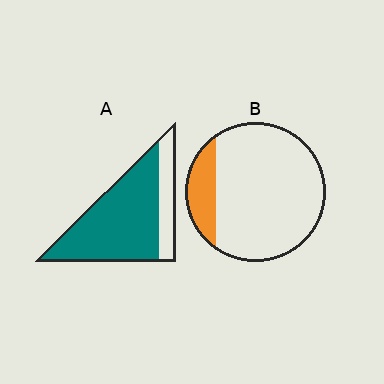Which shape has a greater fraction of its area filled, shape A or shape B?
Shape A.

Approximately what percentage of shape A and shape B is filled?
A is approximately 75% and B is approximately 15%.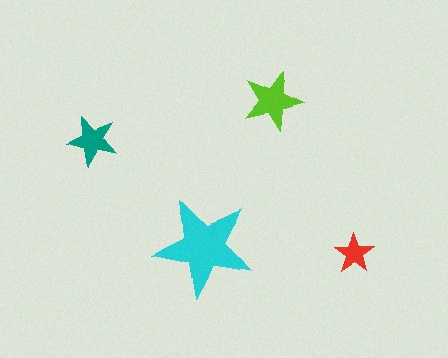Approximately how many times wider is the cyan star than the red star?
About 2.5 times wider.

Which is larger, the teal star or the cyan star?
The cyan one.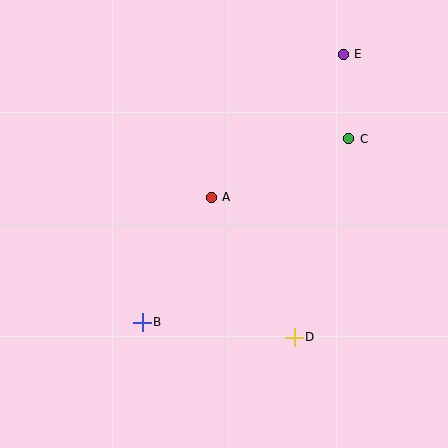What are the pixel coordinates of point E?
Point E is at (343, 54).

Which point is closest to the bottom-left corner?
Point B is closest to the bottom-left corner.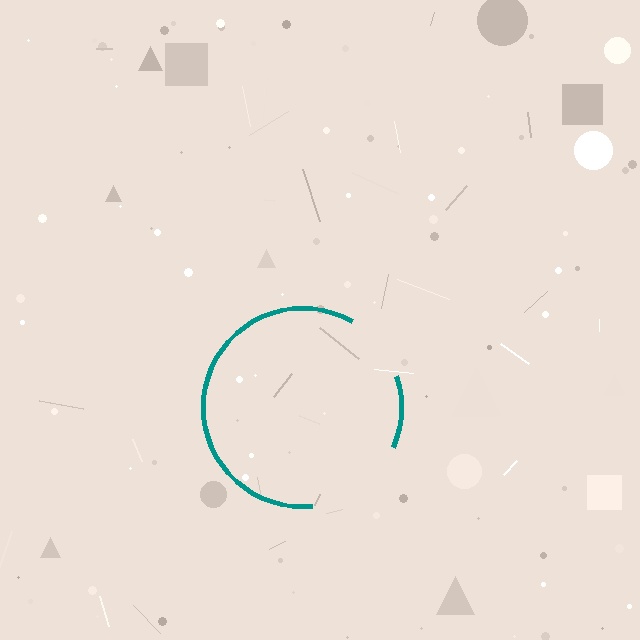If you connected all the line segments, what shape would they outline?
They would outline a circle.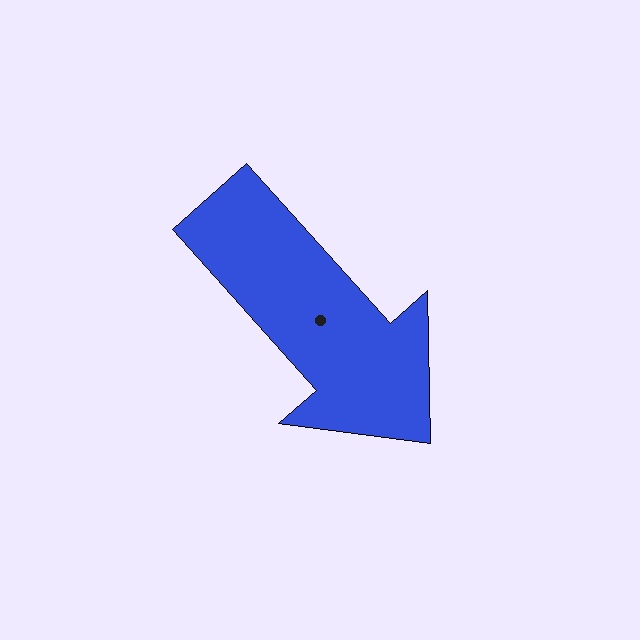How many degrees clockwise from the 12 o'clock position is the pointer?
Approximately 138 degrees.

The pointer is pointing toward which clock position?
Roughly 5 o'clock.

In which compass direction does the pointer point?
Southeast.